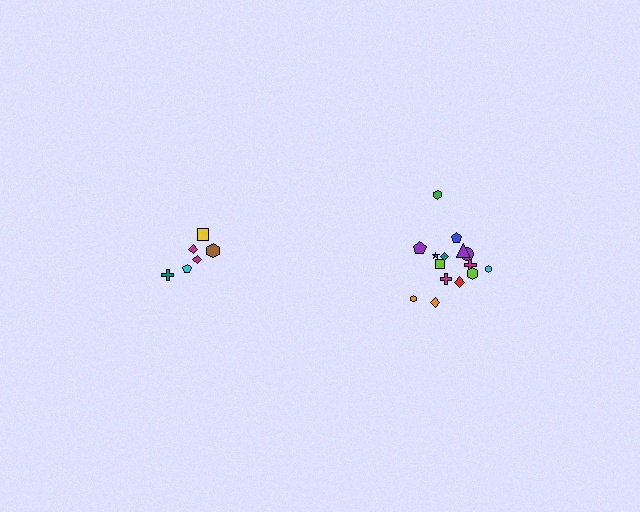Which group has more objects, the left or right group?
The right group.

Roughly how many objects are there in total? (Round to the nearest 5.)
Roughly 20 objects in total.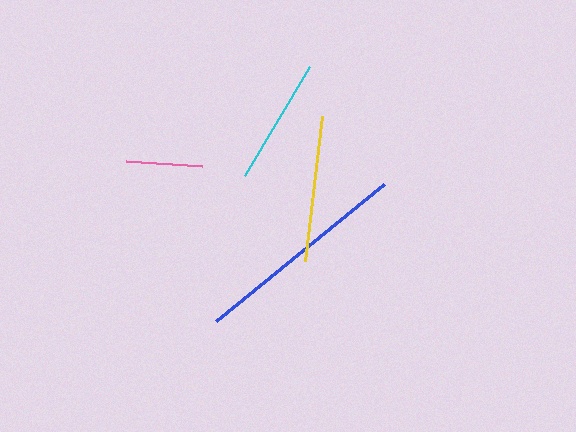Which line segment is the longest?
The blue line is the longest at approximately 216 pixels.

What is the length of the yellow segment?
The yellow segment is approximately 146 pixels long.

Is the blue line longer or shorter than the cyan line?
The blue line is longer than the cyan line.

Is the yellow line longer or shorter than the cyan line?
The yellow line is longer than the cyan line.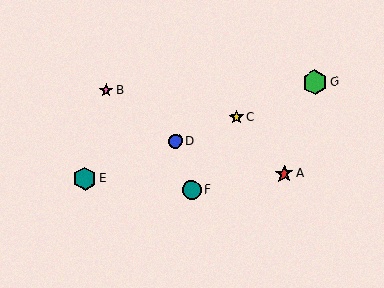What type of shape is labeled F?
Shape F is a teal circle.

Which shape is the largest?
The green hexagon (labeled G) is the largest.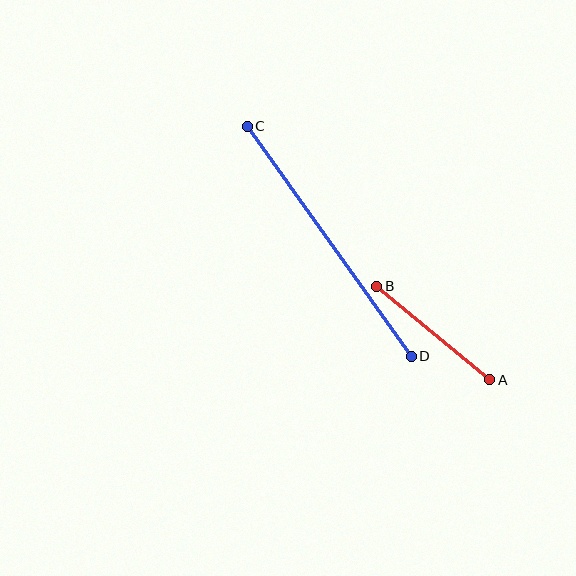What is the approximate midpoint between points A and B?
The midpoint is at approximately (433, 333) pixels.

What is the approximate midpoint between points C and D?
The midpoint is at approximately (329, 241) pixels.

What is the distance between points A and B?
The distance is approximately 147 pixels.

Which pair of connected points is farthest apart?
Points C and D are farthest apart.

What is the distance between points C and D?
The distance is approximately 282 pixels.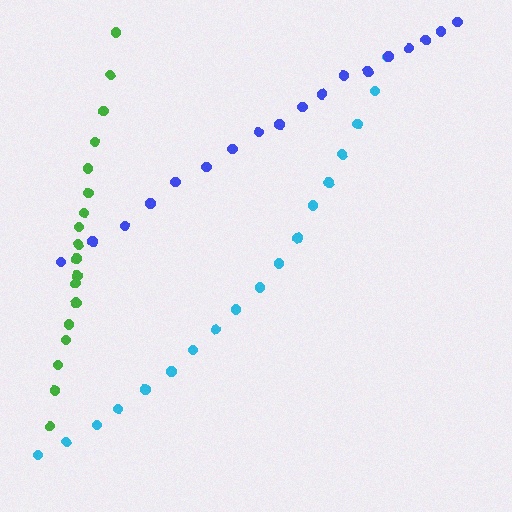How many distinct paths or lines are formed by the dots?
There are 3 distinct paths.